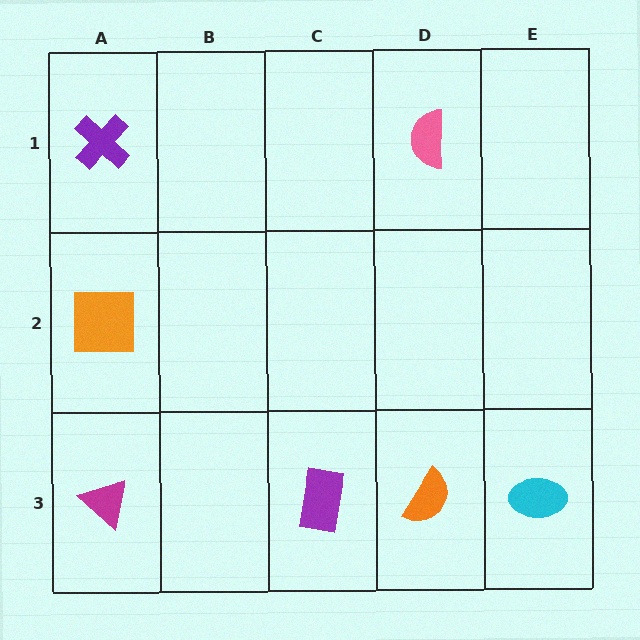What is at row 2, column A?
An orange square.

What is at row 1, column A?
A purple cross.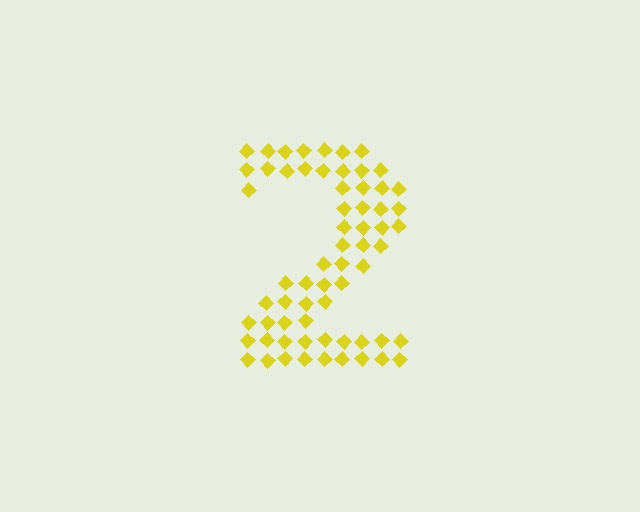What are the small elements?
The small elements are diamonds.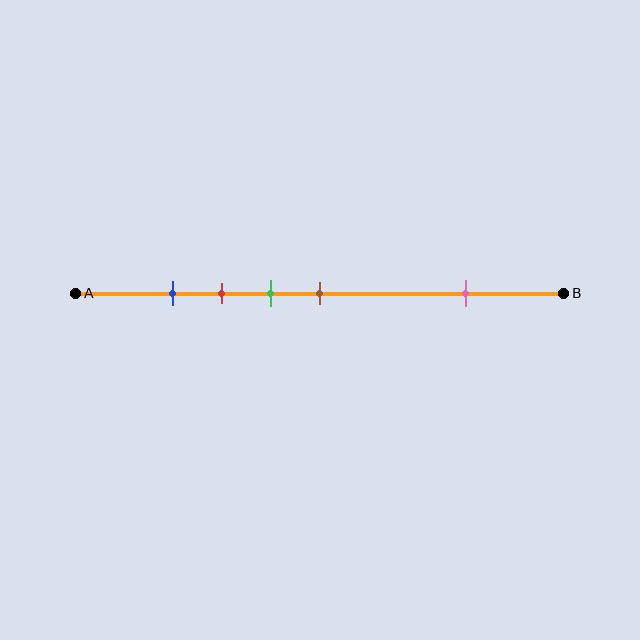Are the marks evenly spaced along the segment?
No, the marks are not evenly spaced.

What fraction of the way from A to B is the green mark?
The green mark is approximately 40% (0.4) of the way from A to B.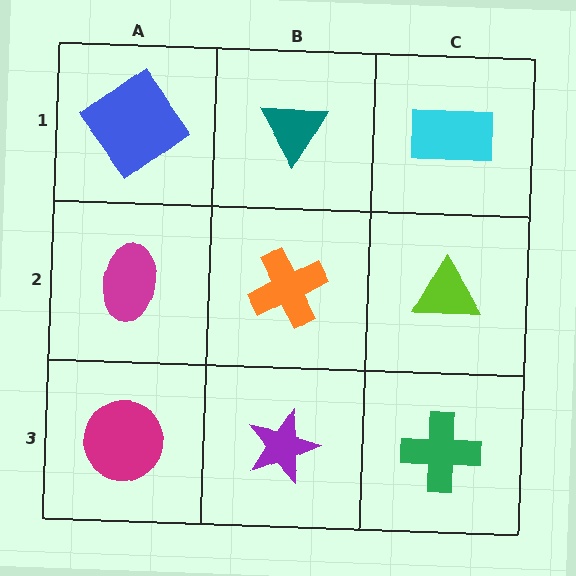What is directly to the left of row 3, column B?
A magenta circle.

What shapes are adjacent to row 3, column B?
An orange cross (row 2, column B), a magenta circle (row 3, column A), a green cross (row 3, column C).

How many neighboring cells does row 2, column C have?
3.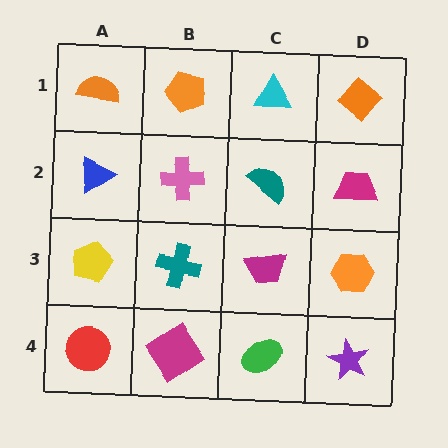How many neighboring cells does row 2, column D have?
3.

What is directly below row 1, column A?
A blue triangle.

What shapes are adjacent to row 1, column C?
A teal semicircle (row 2, column C), an orange pentagon (row 1, column B), an orange diamond (row 1, column D).